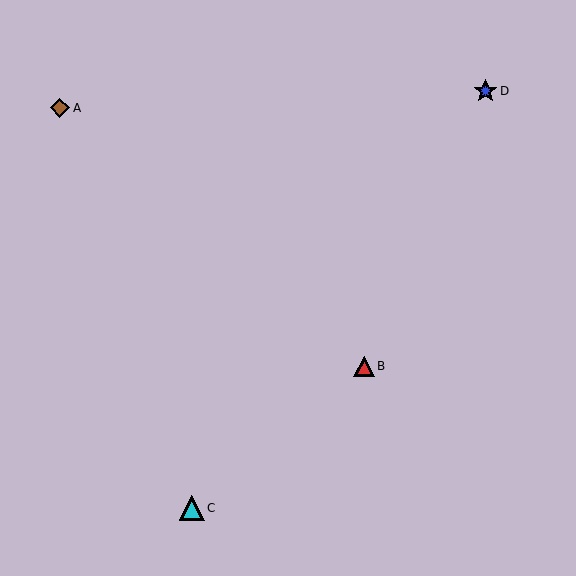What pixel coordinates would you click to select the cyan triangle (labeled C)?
Click at (192, 508) to select the cyan triangle C.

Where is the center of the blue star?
The center of the blue star is at (485, 91).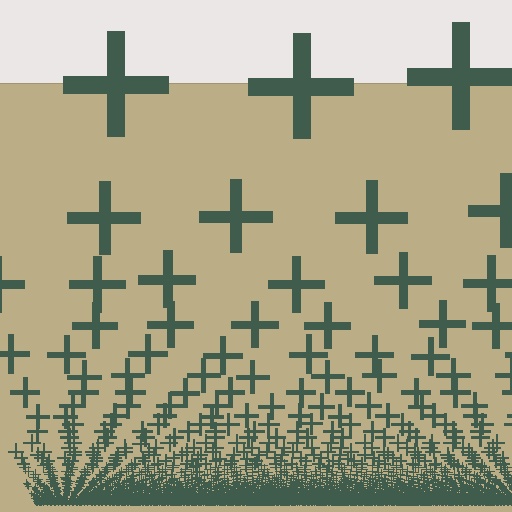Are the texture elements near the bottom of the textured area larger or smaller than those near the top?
Smaller. The gradient is inverted — elements near the bottom are smaller and denser.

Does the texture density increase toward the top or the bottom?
Density increases toward the bottom.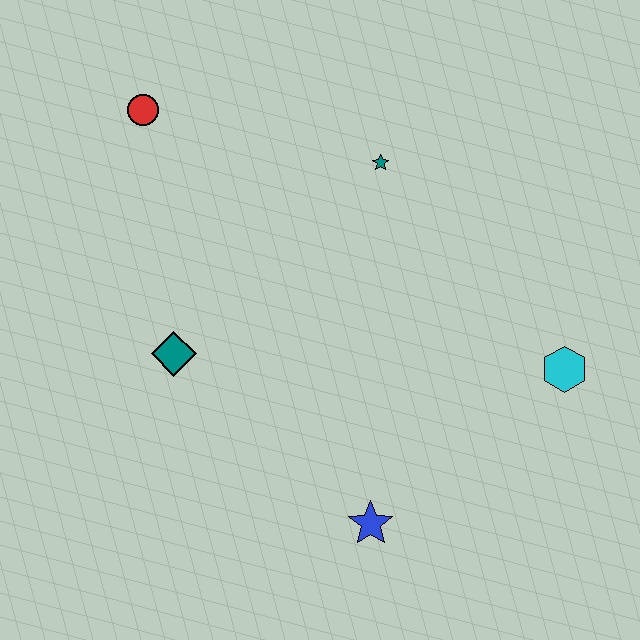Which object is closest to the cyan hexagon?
The blue star is closest to the cyan hexagon.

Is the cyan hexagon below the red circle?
Yes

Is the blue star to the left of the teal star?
Yes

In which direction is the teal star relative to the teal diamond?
The teal star is to the right of the teal diamond.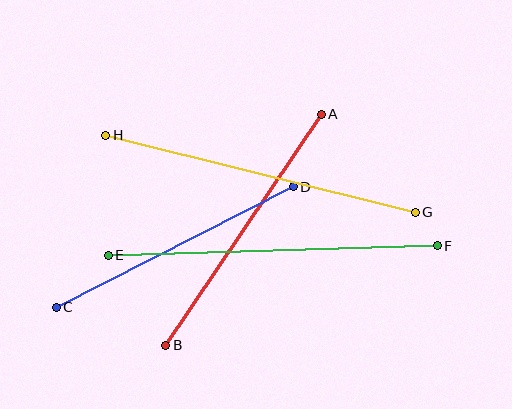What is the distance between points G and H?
The distance is approximately 319 pixels.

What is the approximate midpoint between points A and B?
The midpoint is at approximately (244, 230) pixels.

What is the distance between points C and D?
The distance is approximately 266 pixels.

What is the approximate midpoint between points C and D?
The midpoint is at approximately (175, 247) pixels.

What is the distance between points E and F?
The distance is approximately 329 pixels.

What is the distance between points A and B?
The distance is approximately 279 pixels.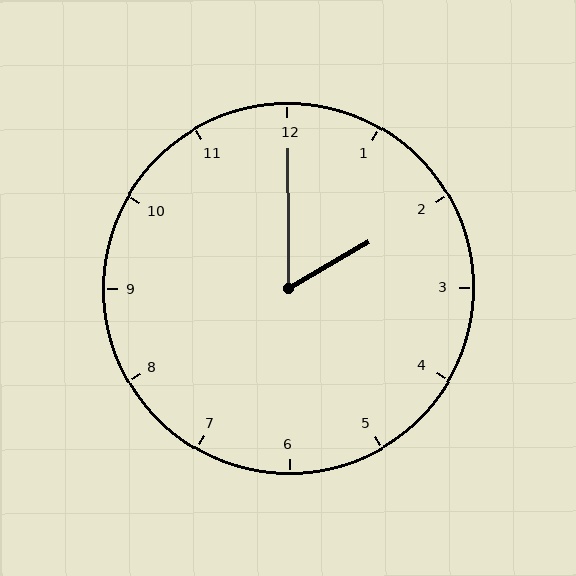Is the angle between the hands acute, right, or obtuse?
It is acute.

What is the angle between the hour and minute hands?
Approximately 60 degrees.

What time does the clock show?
2:00.